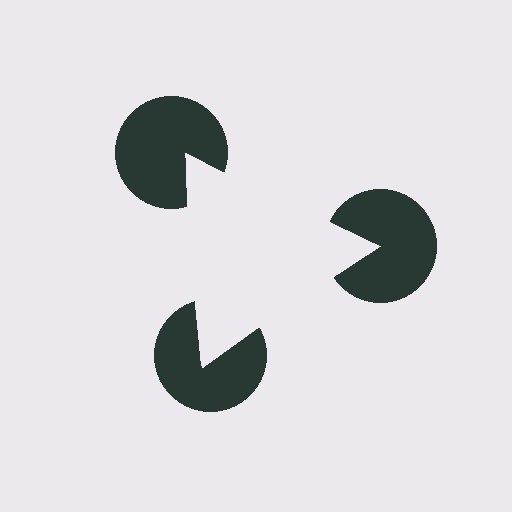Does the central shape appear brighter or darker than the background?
It typically appears slightly brighter than the background, even though no actual brightness change is drawn.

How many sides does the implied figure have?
3 sides.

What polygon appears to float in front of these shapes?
An illusory triangle — its edges are inferred from the aligned wedge cuts in the pac-man discs, not physically drawn.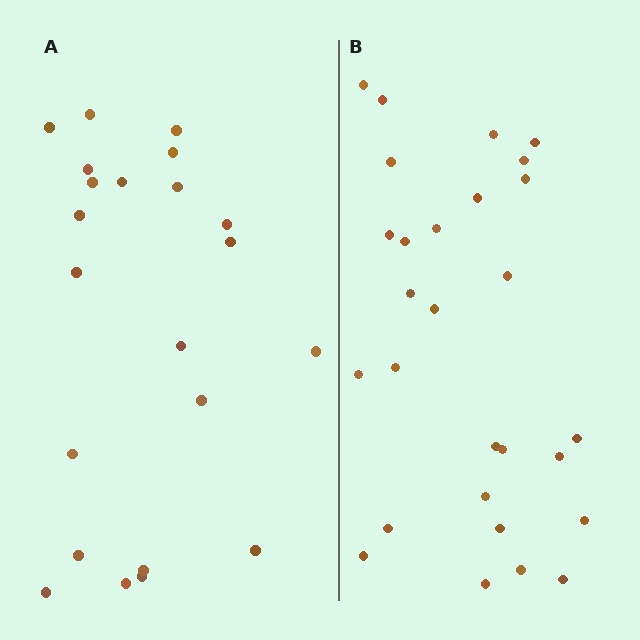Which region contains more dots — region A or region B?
Region B (the right region) has more dots.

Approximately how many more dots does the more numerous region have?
Region B has about 6 more dots than region A.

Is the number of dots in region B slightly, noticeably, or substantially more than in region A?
Region B has noticeably more, but not dramatically so. The ratio is roughly 1.3 to 1.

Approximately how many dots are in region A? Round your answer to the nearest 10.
About 20 dots. (The exact count is 22, which rounds to 20.)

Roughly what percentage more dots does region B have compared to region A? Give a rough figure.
About 25% more.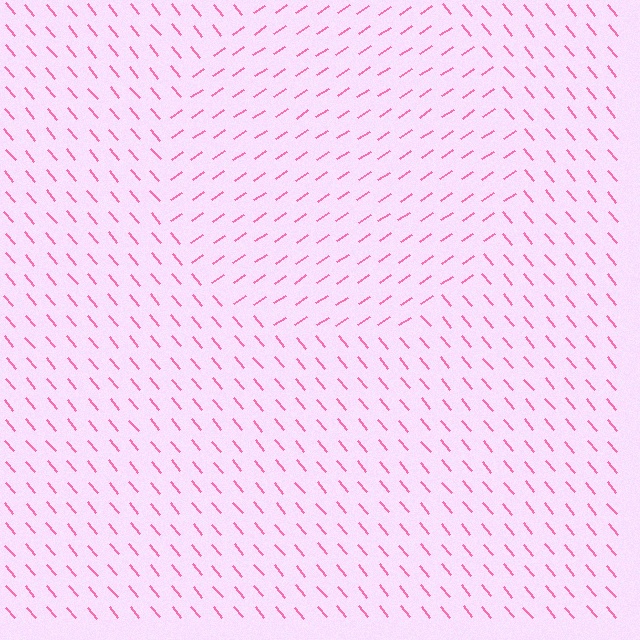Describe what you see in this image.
The image is filled with small pink line segments. A circle region in the image has lines oriented differently from the surrounding lines, creating a visible texture boundary.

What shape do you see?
I see a circle.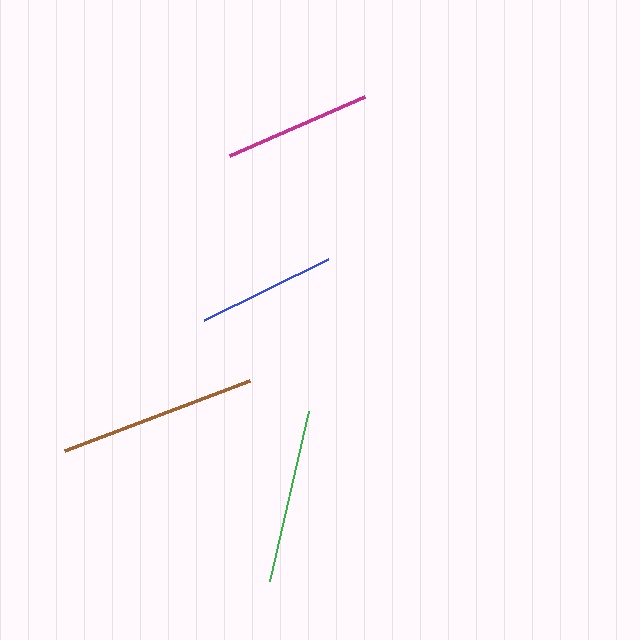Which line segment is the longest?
The brown line is the longest at approximately 198 pixels.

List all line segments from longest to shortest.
From longest to shortest: brown, green, magenta, blue.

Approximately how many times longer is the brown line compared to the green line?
The brown line is approximately 1.1 times the length of the green line.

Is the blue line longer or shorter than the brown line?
The brown line is longer than the blue line.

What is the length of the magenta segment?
The magenta segment is approximately 147 pixels long.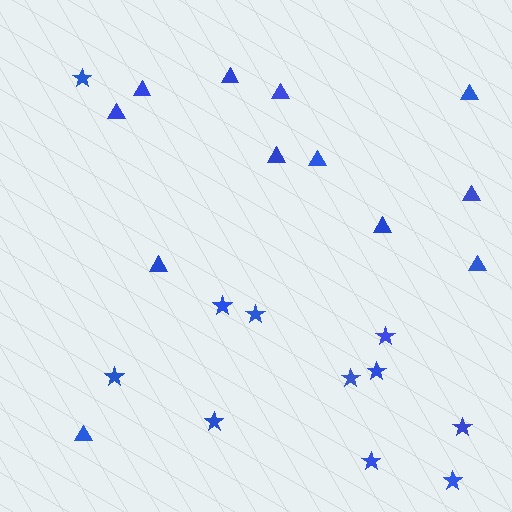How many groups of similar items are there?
There are 2 groups: one group of triangles (12) and one group of stars (11).